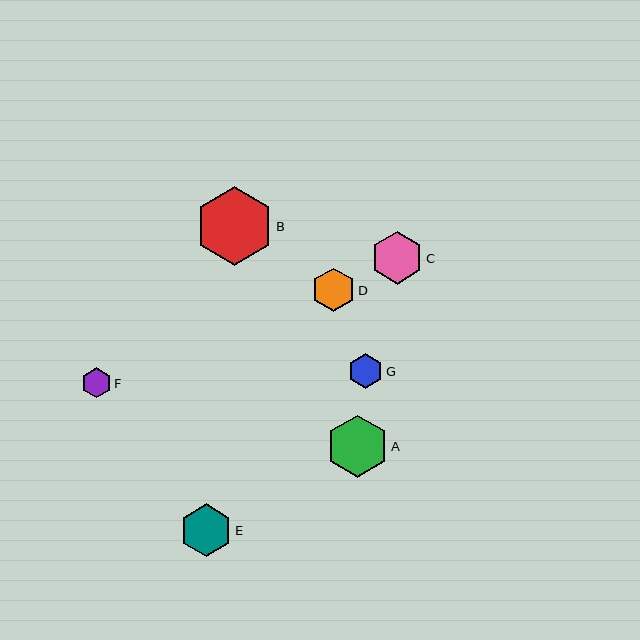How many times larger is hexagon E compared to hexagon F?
Hexagon E is approximately 1.8 times the size of hexagon F.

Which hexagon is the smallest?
Hexagon F is the smallest with a size of approximately 30 pixels.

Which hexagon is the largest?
Hexagon B is the largest with a size of approximately 79 pixels.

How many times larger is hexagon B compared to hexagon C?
Hexagon B is approximately 1.5 times the size of hexagon C.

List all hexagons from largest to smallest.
From largest to smallest: B, A, C, E, D, G, F.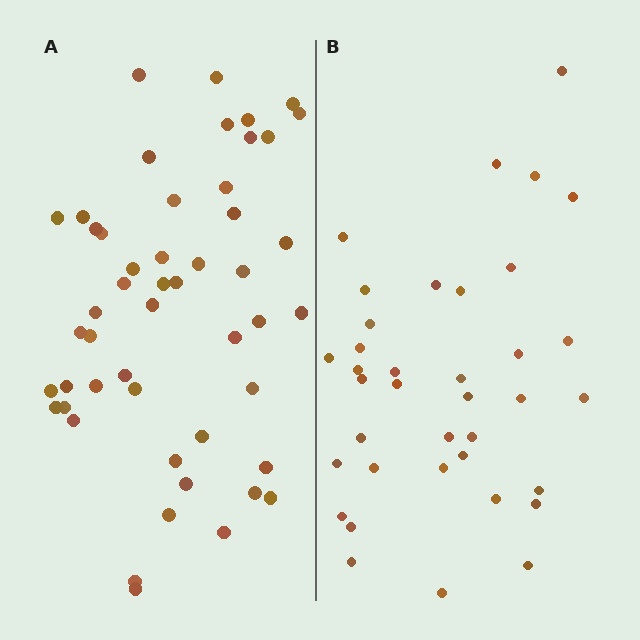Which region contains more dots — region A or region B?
Region A (the left region) has more dots.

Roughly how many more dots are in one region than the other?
Region A has approximately 15 more dots than region B.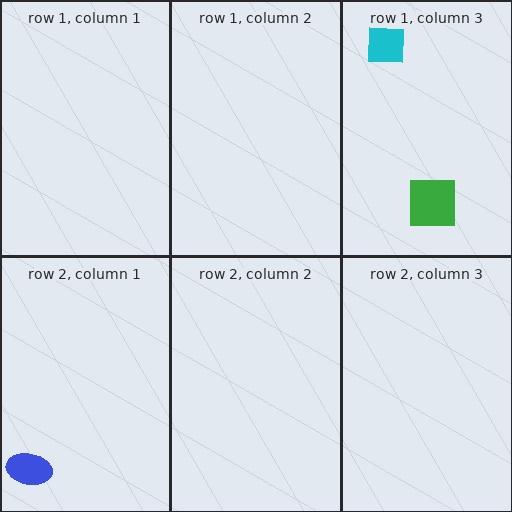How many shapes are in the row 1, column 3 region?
2.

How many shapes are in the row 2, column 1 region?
1.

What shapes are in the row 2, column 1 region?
The blue ellipse.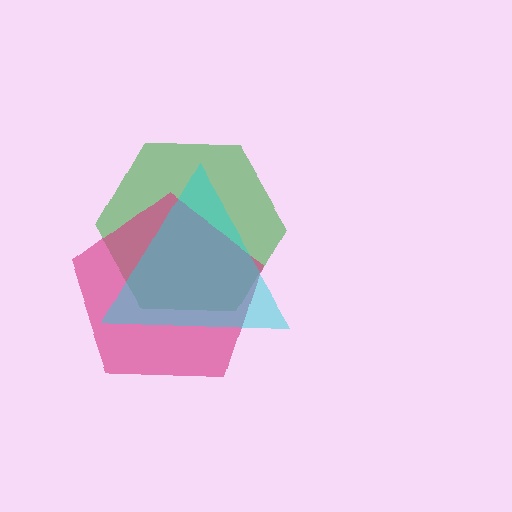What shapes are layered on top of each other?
The layered shapes are: a green hexagon, a magenta pentagon, a cyan triangle.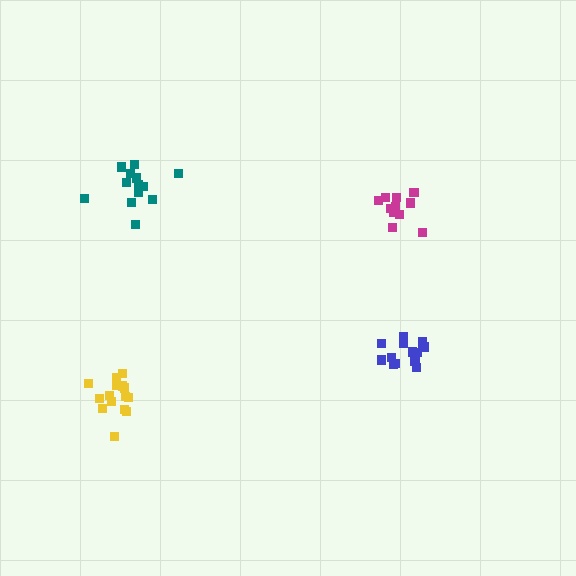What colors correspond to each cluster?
The clusters are colored: yellow, blue, magenta, teal.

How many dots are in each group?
Group 1: 15 dots, Group 2: 14 dots, Group 3: 12 dots, Group 4: 13 dots (54 total).